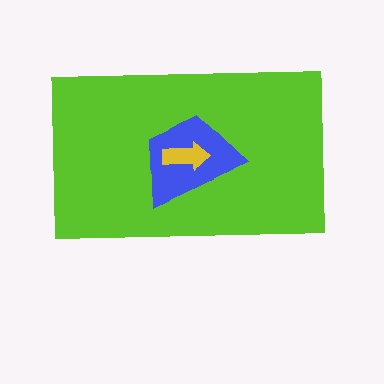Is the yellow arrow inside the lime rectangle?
Yes.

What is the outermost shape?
The lime rectangle.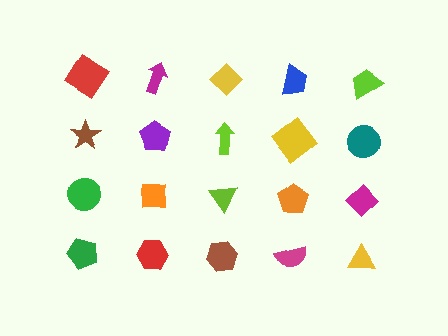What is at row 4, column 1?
A green pentagon.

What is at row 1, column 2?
A magenta arrow.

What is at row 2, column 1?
A brown star.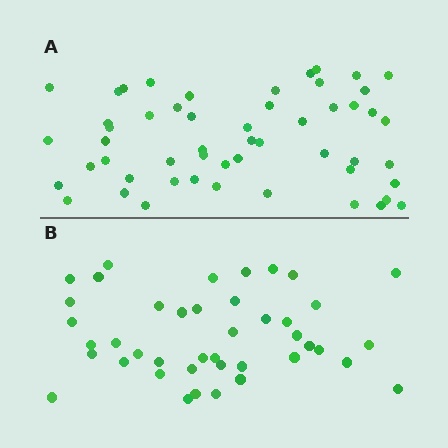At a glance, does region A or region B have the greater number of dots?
Region A (the top region) has more dots.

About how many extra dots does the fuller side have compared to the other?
Region A has roughly 12 or so more dots than region B.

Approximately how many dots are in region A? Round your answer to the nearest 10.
About 50 dots. (The exact count is 53, which rounds to 50.)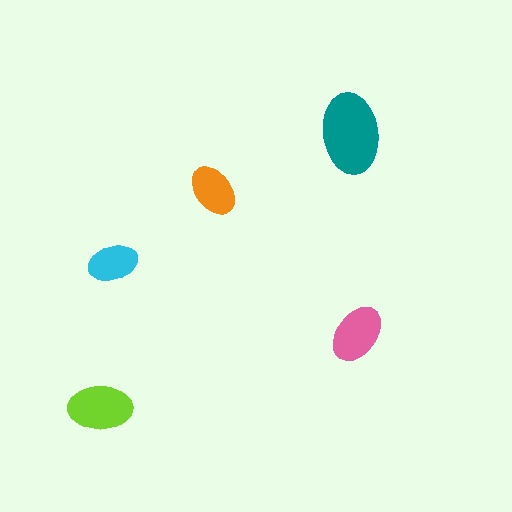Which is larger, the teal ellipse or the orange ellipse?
The teal one.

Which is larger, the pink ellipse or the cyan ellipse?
The pink one.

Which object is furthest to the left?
The lime ellipse is leftmost.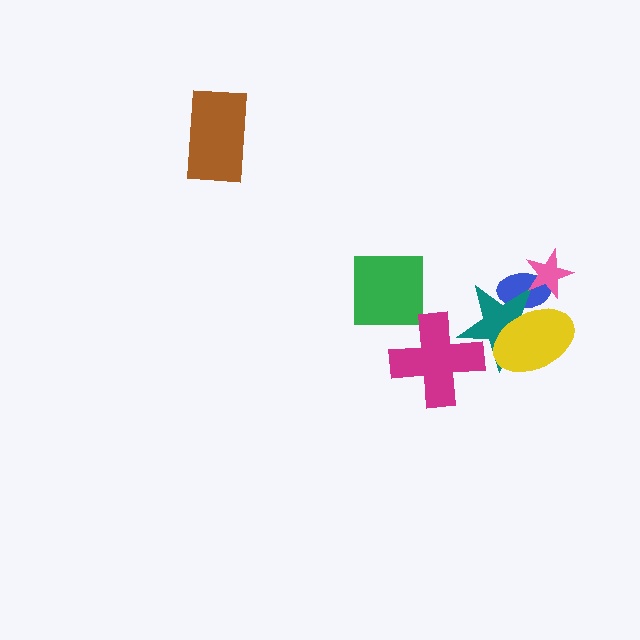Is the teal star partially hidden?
Yes, it is partially covered by another shape.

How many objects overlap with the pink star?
1 object overlaps with the pink star.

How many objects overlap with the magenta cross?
1 object overlaps with the magenta cross.